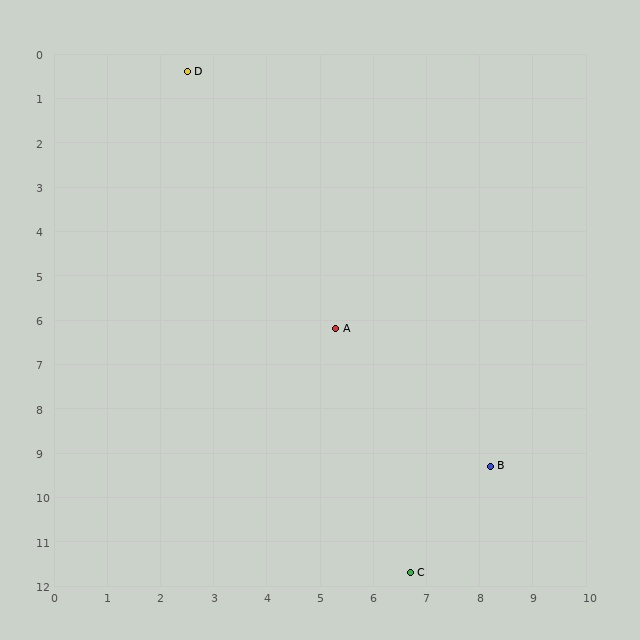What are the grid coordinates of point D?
Point D is at approximately (2.5, 0.4).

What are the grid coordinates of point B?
Point B is at approximately (8.2, 9.3).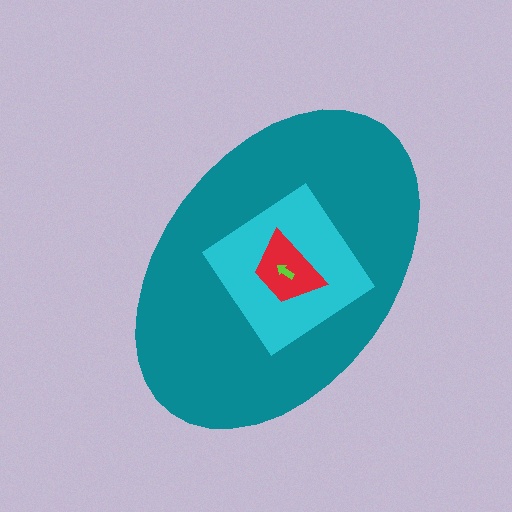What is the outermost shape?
The teal ellipse.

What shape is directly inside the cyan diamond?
The red trapezoid.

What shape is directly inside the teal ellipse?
The cyan diamond.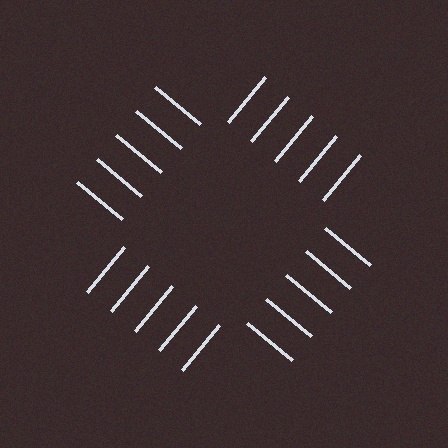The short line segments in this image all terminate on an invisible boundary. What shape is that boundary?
An illusory square — the line segments terminate on its edges but no continuous stroke is drawn.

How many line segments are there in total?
20 — 5 along each of the 4 edges.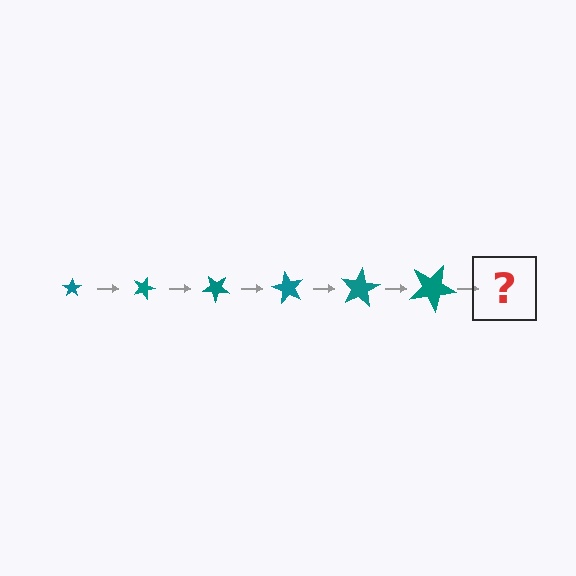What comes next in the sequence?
The next element should be a star, larger than the previous one and rotated 120 degrees from the start.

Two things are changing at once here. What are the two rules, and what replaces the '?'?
The two rules are that the star grows larger each step and it rotates 20 degrees each step. The '?' should be a star, larger than the previous one and rotated 120 degrees from the start.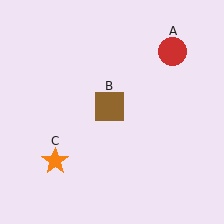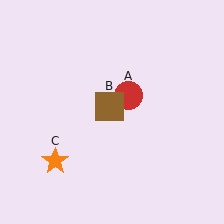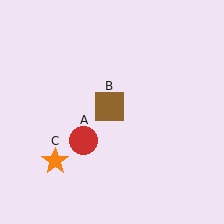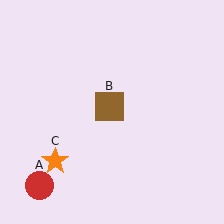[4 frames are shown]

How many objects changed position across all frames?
1 object changed position: red circle (object A).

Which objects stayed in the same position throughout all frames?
Brown square (object B) and orange star (object C) remained stationary.